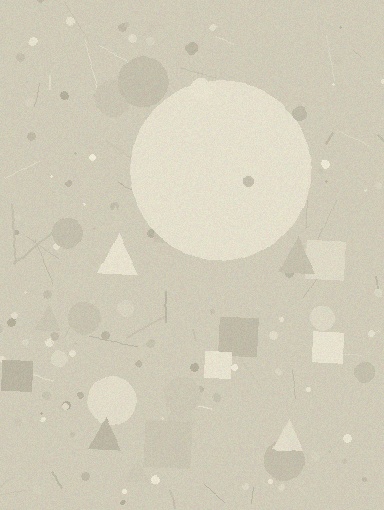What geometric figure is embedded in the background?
A circle is embedded in the background.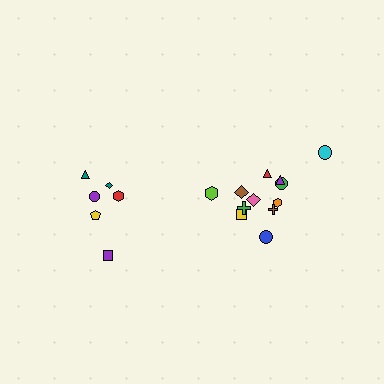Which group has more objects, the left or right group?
The right group.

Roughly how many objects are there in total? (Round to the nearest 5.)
Roughly 20 objects in total.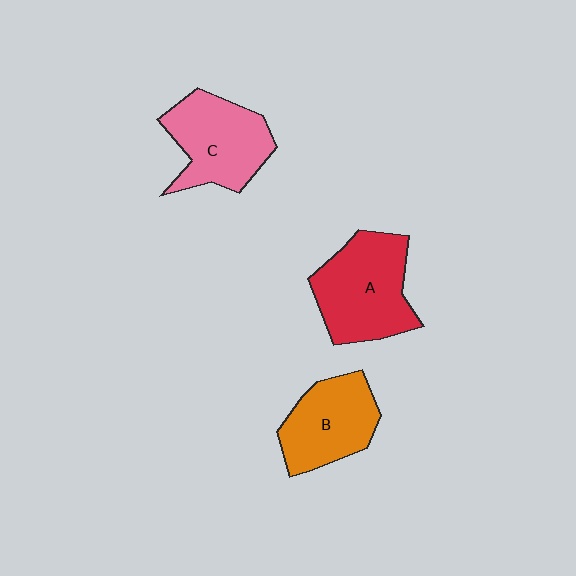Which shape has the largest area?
Shape A (red).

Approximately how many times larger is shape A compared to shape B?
Approximately 1.2 times.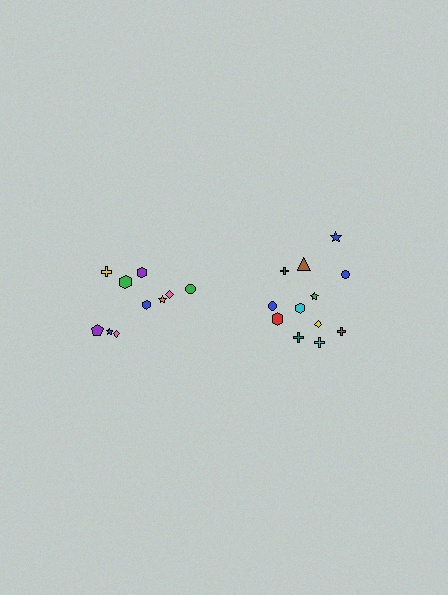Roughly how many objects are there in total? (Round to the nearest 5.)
Roughly 20 objects in total.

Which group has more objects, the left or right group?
The right group.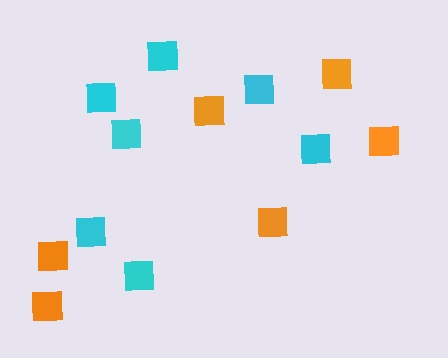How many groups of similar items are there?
There are 2 groups: one group of cyan squares (7) and one group of orange squares (6).